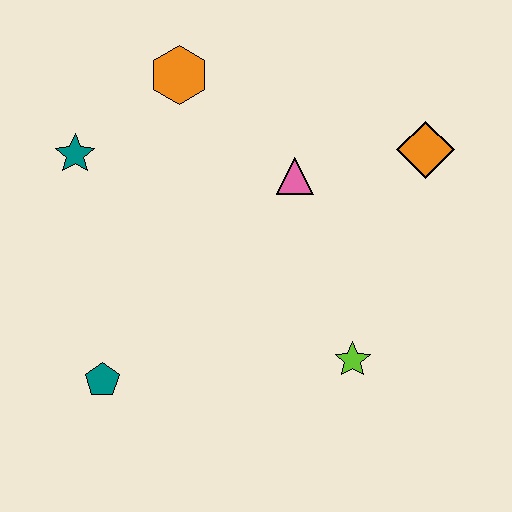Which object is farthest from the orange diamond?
The teal pentagon is farthest from the orange diamond.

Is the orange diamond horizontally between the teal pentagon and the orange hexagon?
No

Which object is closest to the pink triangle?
The orange diamond is closest to the pink triangle.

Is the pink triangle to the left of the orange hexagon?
No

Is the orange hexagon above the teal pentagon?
Yes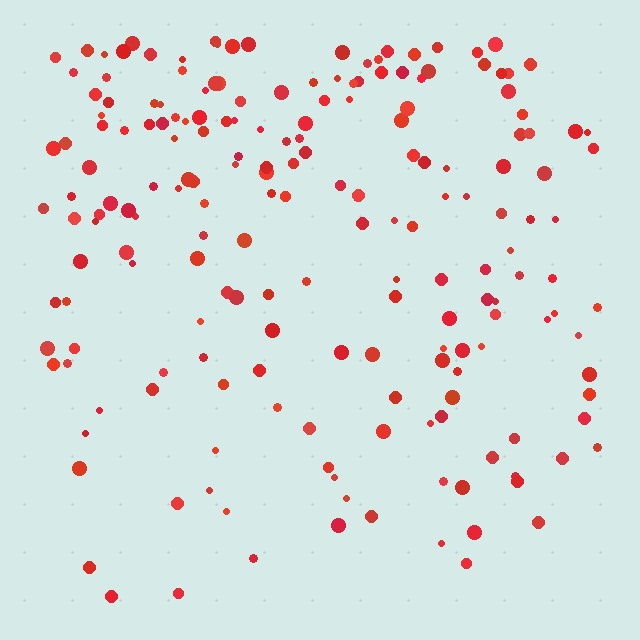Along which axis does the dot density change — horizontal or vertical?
Vertical.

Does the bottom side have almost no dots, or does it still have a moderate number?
Still a moderate number, just noticeably fewer than the top.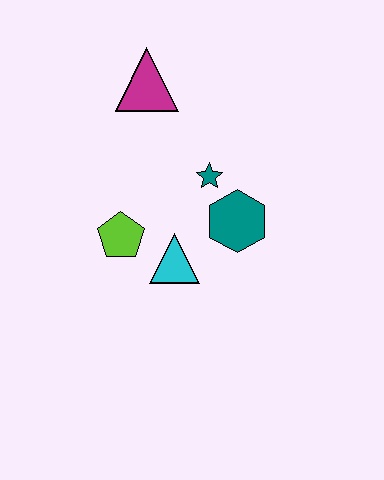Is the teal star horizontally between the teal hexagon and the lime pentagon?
Yes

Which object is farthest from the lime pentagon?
The magenta triangle is farthest from the lime pentagon.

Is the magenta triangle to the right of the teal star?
No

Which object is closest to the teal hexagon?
The teal star is closest to the teal hexagon.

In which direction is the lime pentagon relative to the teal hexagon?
The lime pentagon is to the left of the teal hexagon.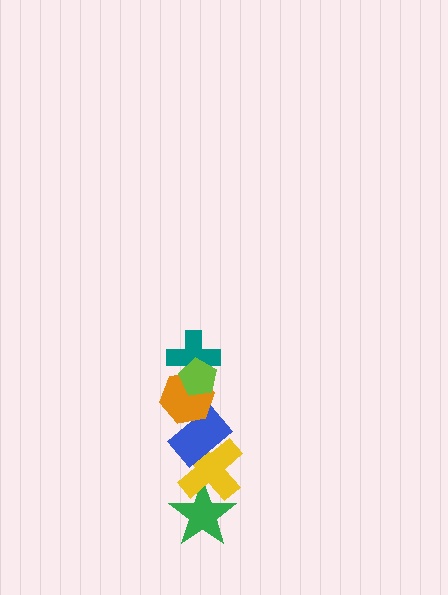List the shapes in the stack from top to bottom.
From top to bottom: the lime pentagon, the teal cross, the orange hexagon, the blue rectangle, the yellow cross, the green star.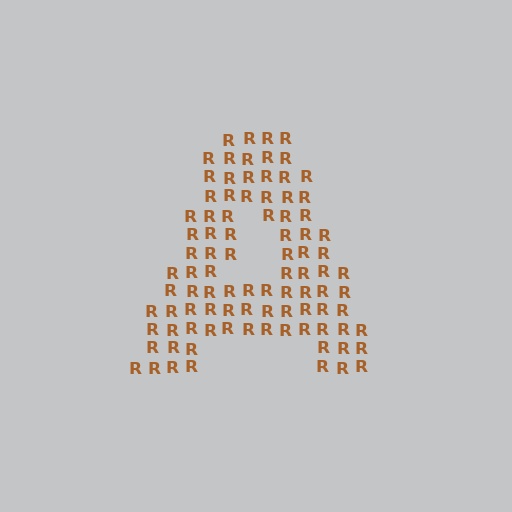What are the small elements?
The small elements are letter R's.